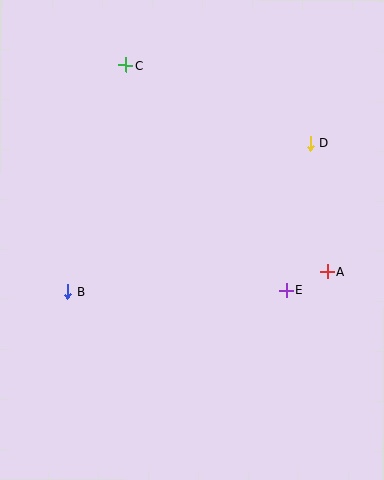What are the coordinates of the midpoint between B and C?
The midpoint between B and C is at (97, 179).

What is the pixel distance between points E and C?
The distance between E and C is 276 pixels.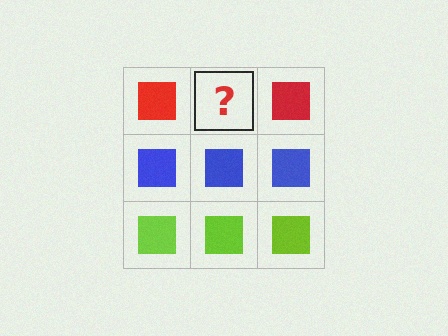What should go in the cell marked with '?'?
The missing cell should contain a red square.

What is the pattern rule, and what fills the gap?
The rule is that each row has a consistent color. The gap should be filled with a red square.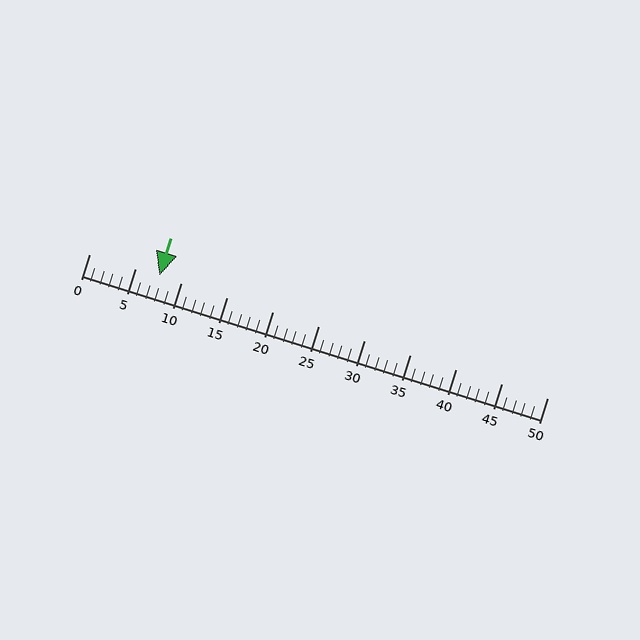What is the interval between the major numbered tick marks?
The major tick marks are spaced 5 units apart.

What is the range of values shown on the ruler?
The ruler shows values from 0 to 50.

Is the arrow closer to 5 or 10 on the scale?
The arrow is closer to 10.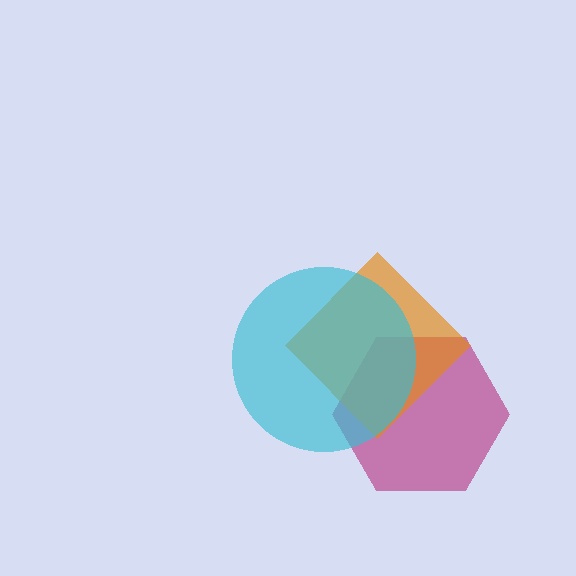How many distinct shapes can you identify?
There are 3 distinct shapes: a magenta hexagon, an orange diamond, a cyan circle.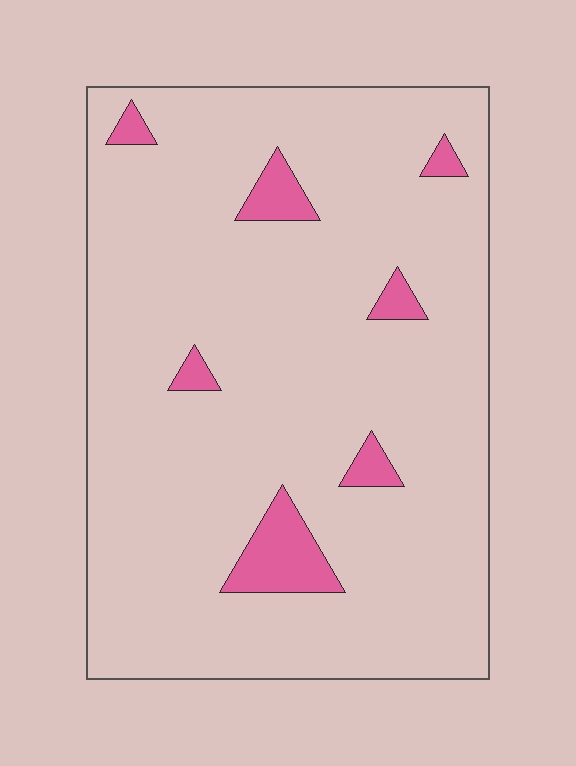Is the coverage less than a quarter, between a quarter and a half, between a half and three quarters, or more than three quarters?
Less than a quarter.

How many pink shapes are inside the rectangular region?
7.